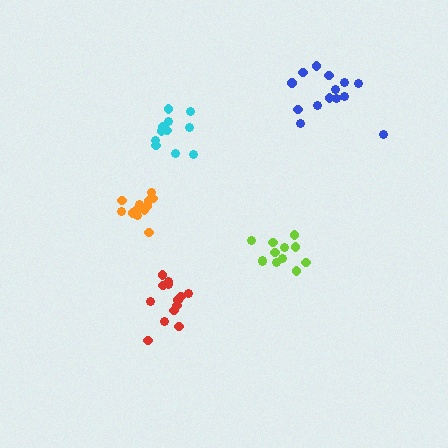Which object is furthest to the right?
The blue cluster is rightmost.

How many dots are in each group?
Group 1: 13 dots, Group 2: 12 dots, Group 3: 11 dots, Group 4: 14 dots, Group 5: 13 dots (63 total).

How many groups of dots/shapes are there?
There are 5 groups.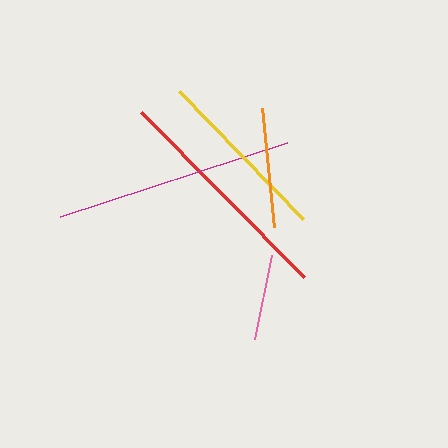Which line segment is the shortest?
The pink line is the shortest at approximately 86 pixels.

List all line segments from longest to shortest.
From longest to shortest: magenta, red, yellow, orange, pink.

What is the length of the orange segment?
The orange segment is approximately 120 pixels long.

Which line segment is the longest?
The magenta line is the longest at approximately 238 pixels.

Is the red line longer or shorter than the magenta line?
The magenta line is longer than the red line.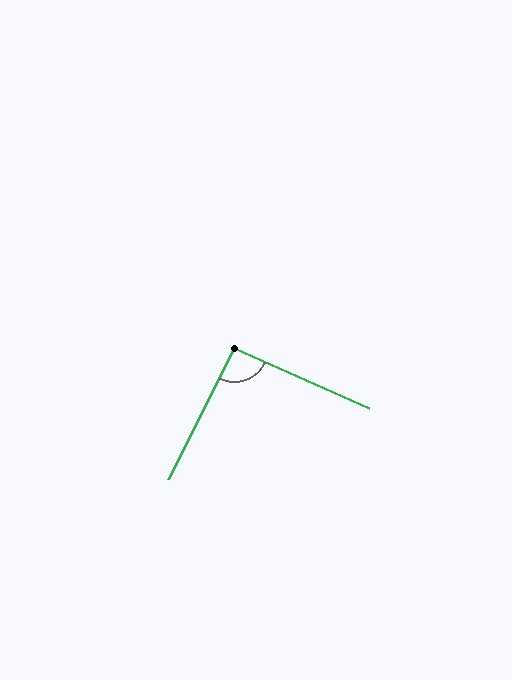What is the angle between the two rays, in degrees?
Approximately 93 degrees.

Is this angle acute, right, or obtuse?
It is approximately a right angle.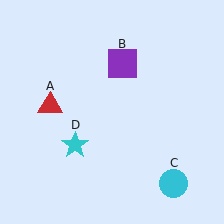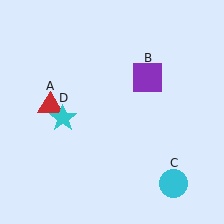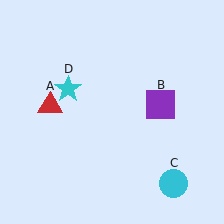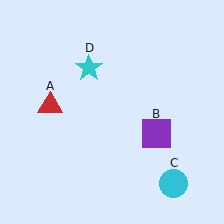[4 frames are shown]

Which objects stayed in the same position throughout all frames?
Red triangle (object A) and cyan circle (object C) remained stationary.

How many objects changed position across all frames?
2 objects changed position: purple square (object B), cyan star (object D).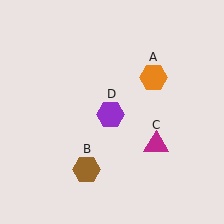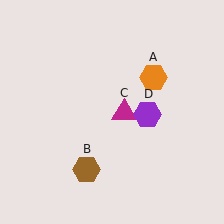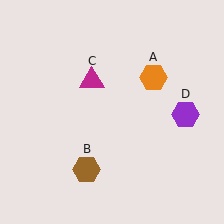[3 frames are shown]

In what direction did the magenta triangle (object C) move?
The magenta triangle (object C) moved up and to the left.